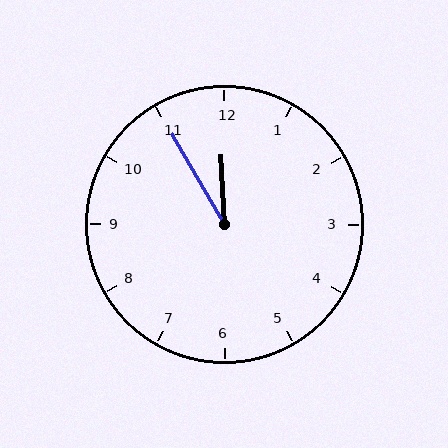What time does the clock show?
11:55.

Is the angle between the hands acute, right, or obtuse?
It is acute.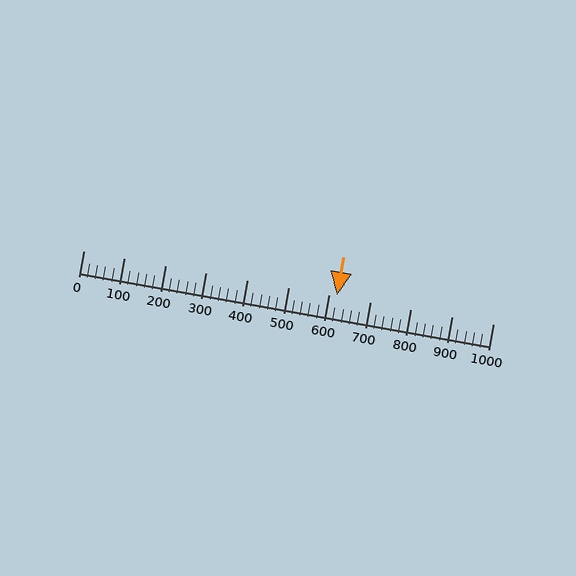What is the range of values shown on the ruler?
The ruler shows values from 0 to 1000.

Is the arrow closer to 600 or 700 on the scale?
The arrow is closer to 600.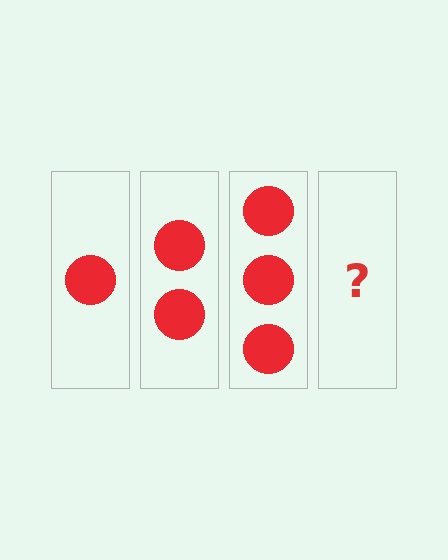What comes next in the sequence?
The next element should be 4 circles.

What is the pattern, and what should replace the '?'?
The pattern is that each step adds one more circle. The '?' should be 4 circles.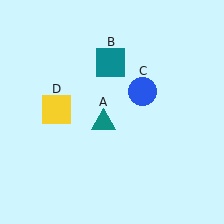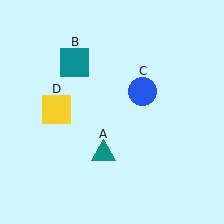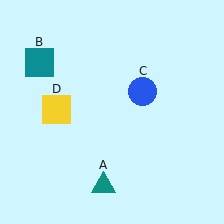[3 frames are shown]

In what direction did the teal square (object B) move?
The teal square (object B) moved left.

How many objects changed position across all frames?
2 objects changed position: teal triangle (object A), teal square (object B).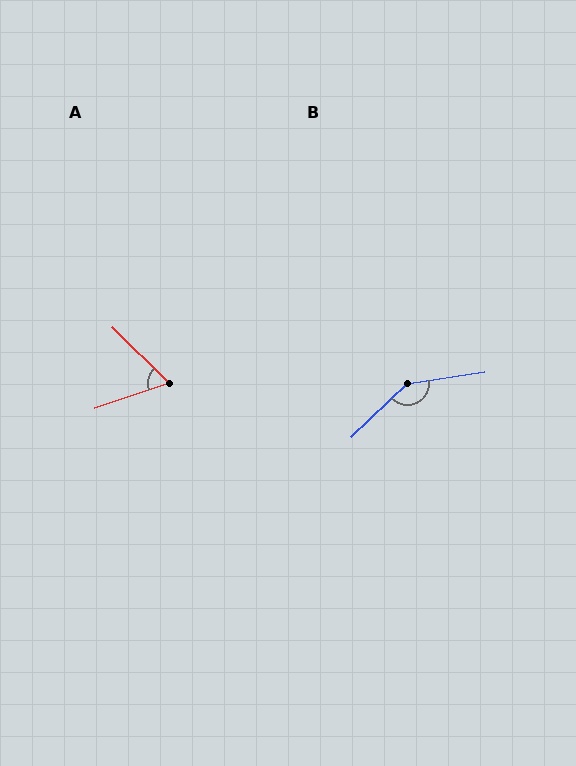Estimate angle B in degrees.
Approximately 145 degrees.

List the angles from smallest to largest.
A (63°), B (145°).